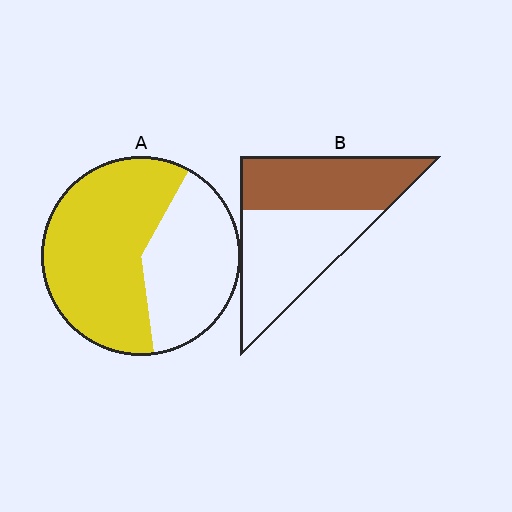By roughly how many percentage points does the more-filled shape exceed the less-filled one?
By roughly 15 percentage points (A over B).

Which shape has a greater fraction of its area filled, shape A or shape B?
Shape A.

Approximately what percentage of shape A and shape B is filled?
A is approximately 60% and B is approximately 45%.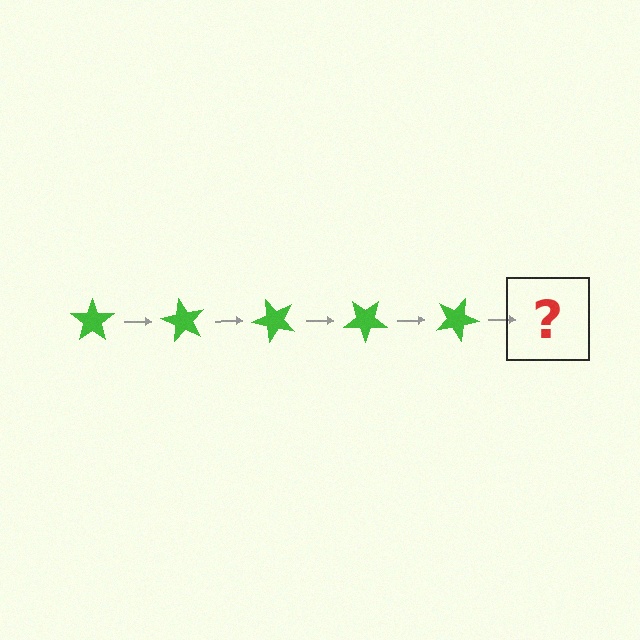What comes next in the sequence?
The next element should be a green star rotated 300 degrees.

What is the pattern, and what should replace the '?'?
The pattern is that the star rotates 60 degrees each step. The '?' should be a green star rotated 300 degrees.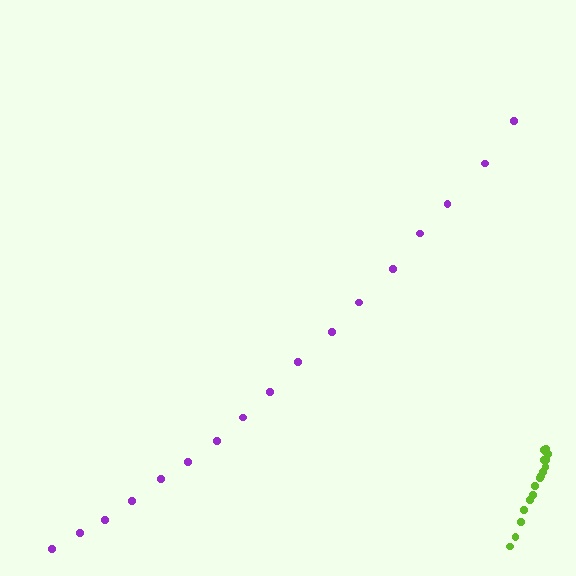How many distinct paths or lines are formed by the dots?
There are 2 distinct paths.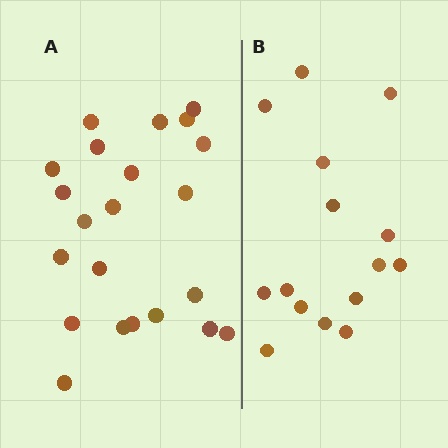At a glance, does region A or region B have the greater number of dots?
Region A (the left region) has more dots.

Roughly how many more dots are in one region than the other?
Region A has roughly 8 or so more dots than region B.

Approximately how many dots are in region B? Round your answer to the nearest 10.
About 20 dots. (The exact count is 15, which rounds to 20.)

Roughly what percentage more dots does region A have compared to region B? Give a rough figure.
About 45% more.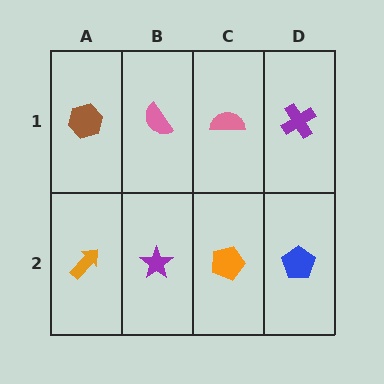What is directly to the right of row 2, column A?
A purple star.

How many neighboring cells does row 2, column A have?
2.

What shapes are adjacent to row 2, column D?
A purple cross (row 1, column D), an orange pentagon (row 2, column C).